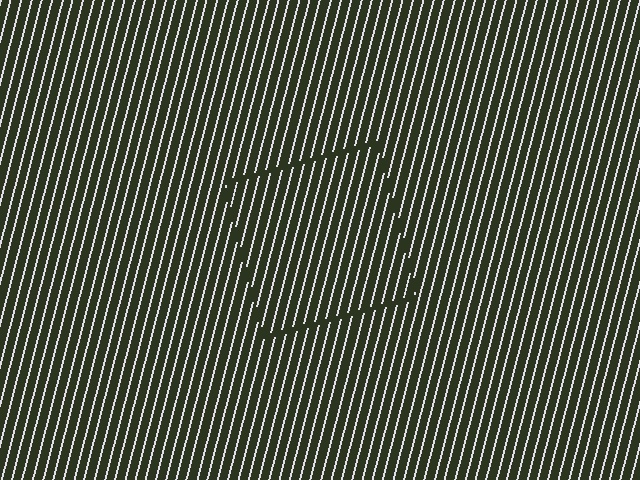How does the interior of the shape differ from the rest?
The interior of the shape contains the same grating, shifted by half a period — the contour is defined by the phase discontinuity where line-ends from the inner and outer gratings abut.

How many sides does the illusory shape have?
4 sides — the line-ends trace a square.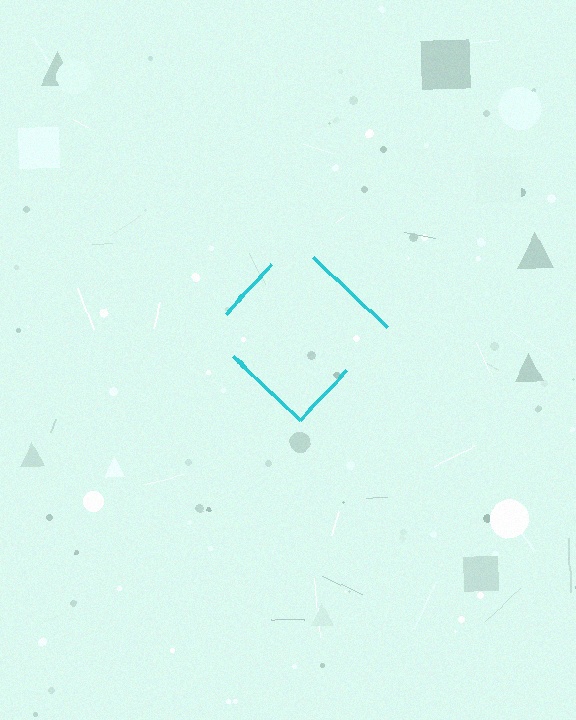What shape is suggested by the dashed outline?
The dashed outline suggests a diamond.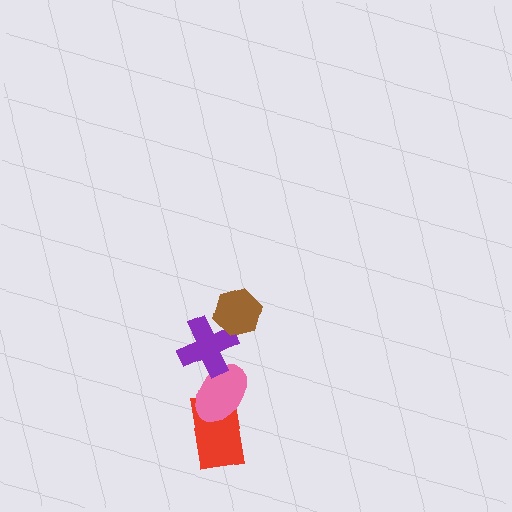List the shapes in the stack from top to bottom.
From top to bottom: the brown hexagon, the purple cross, the pink ellipse, the red rectangle.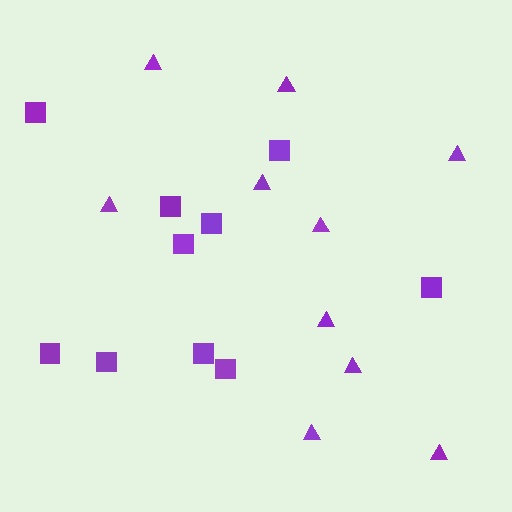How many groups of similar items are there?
There are 2 groups: one group of squares (10) and one group of triangles (10).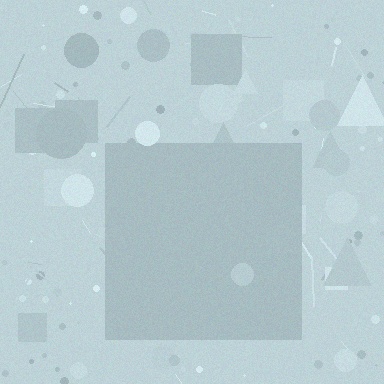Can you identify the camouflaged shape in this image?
The camouflaged shape is a square.